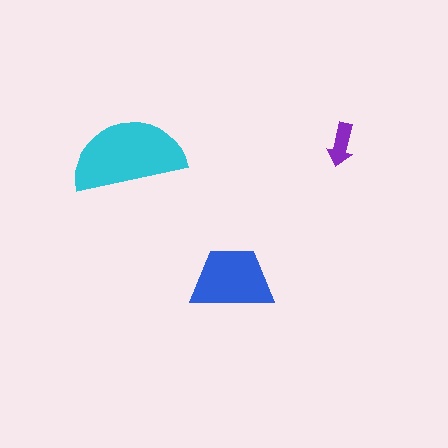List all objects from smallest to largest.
The purple arrow, the blue trapezoid, the cyan semicircle.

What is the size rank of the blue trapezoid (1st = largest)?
2nd.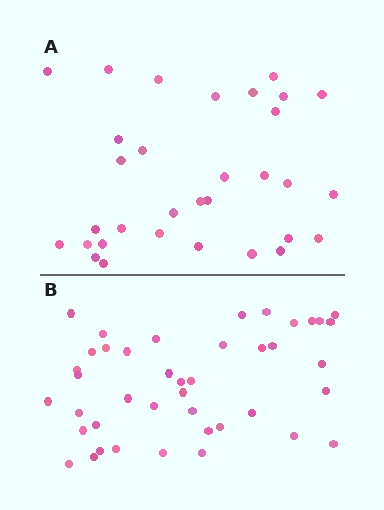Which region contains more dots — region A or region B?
Region B (the bottom region) has more dots.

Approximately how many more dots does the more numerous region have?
Region B has roughly 10 or so more dots than region A.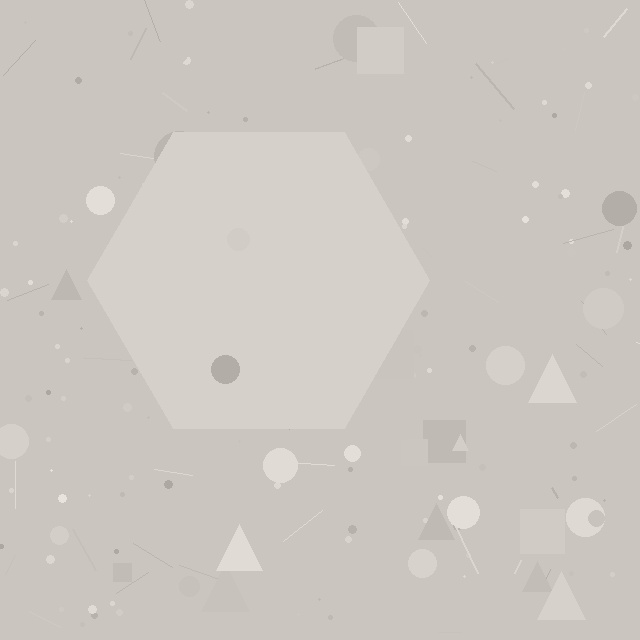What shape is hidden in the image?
A hexagon is hidden in the image.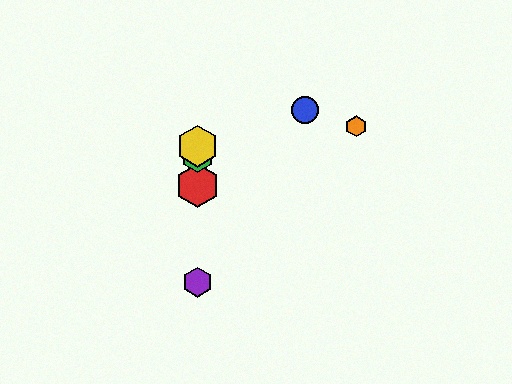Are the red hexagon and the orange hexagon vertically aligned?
No, the red hexagon is at x≈197 and the orange hexagon is at x≈356.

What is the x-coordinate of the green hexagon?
The green hexagon is at x≈197.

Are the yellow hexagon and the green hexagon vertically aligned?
Yes, both are at x≈197.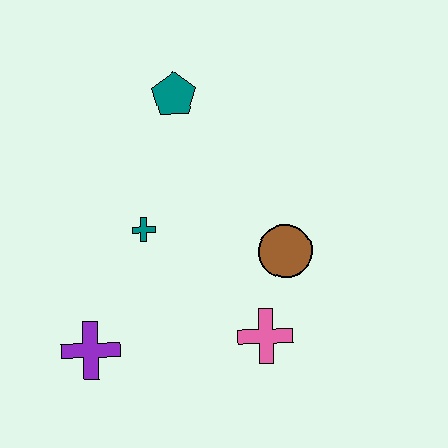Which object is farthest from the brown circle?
The purple cross is farthest from the brown circle.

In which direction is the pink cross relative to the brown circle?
The pink cross is below the brown circle.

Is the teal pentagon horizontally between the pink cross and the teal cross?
Yes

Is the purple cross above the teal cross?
No